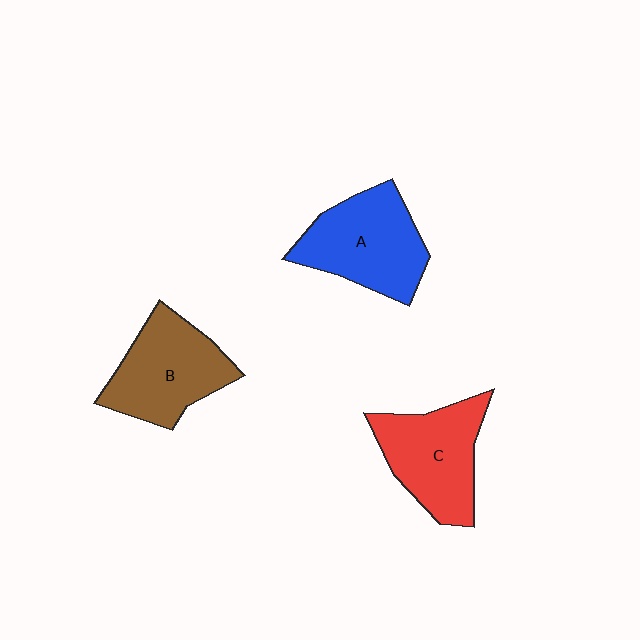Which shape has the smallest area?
Shape C (red).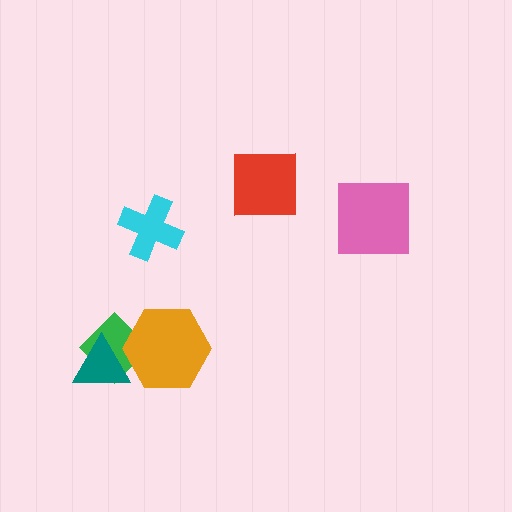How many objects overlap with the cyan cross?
0 objects overlap with the cyan cross.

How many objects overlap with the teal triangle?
2 objects overlap with the teal triangle.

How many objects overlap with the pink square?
0 objects overlap with the pink square.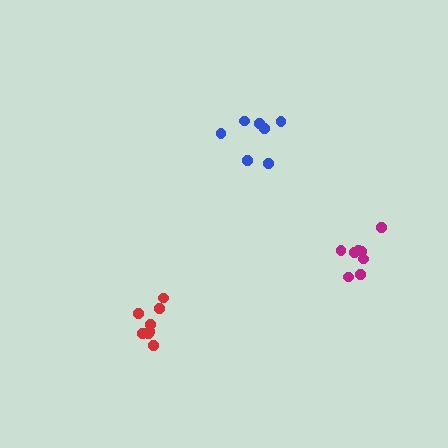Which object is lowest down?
The red cluster is bottommost.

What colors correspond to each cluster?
The clusters are colored: red, blue, magenta.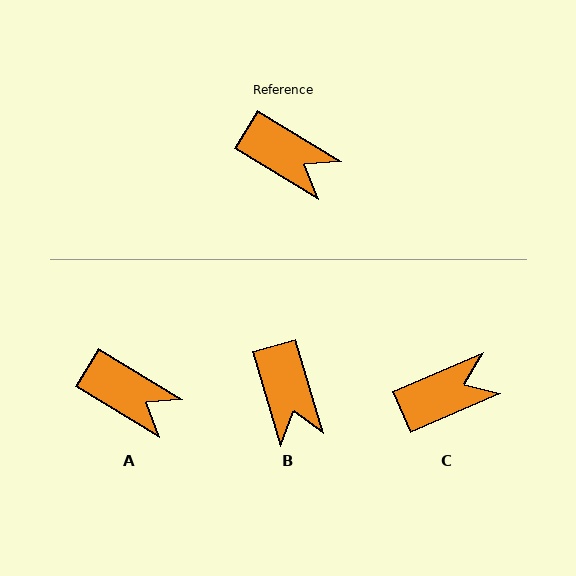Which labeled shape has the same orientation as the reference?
A.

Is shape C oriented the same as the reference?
No, it is off by about 54 degrees.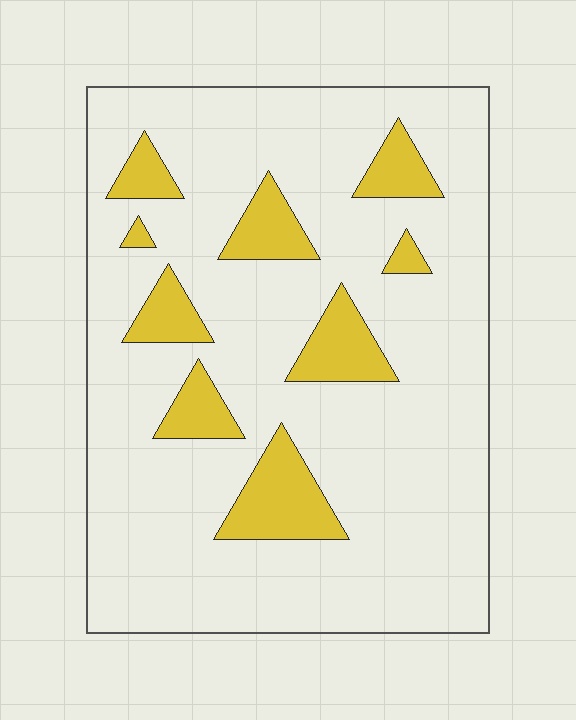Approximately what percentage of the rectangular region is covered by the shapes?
Approximately 15%.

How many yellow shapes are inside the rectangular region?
9.